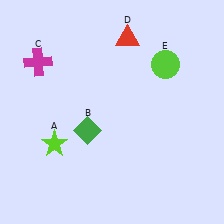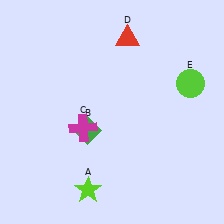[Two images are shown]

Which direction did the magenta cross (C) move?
The magenta cross (C) moved down.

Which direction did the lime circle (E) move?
The lime circle (E) moved right.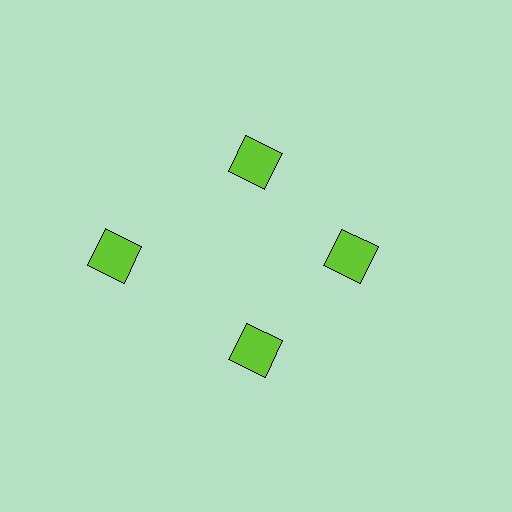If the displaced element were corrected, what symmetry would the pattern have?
It would have 4-fold rotational symmetry — the pattern would map onto itself every 90 degrees.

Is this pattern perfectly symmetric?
No. The 4 lime squares are arranged in a ring, but one element near the 9 o'clock position is pushed outward from the center, breaking the 4-fold rotational symmetry.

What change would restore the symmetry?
The symmetry would be restored by moving it inward, back onto the ring so that all 4 squares sit at equal angles and equal distance from the center.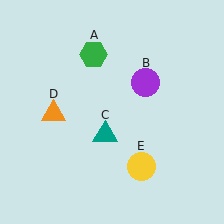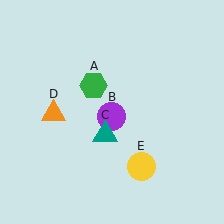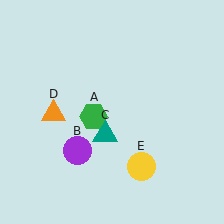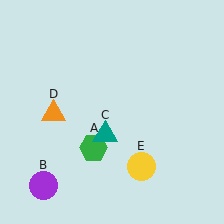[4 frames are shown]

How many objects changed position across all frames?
2 objects changed position: green hexagon (object A), purple circle (object B).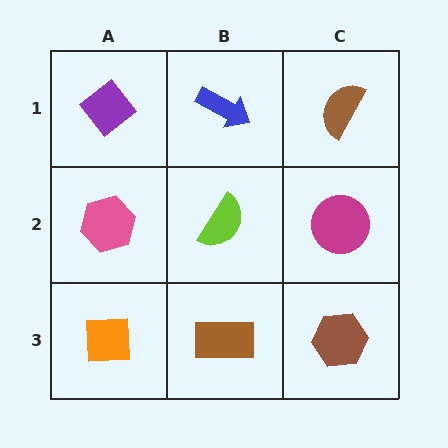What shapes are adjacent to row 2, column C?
A brown semicircle (row 1, column C), a brown hexagon (row 3, column C), a lime semicircle (row 2, column B).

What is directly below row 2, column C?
A brown hexagon.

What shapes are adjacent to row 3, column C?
A magenta circle (row 2, column C), a brown rectangle (row 3, column B).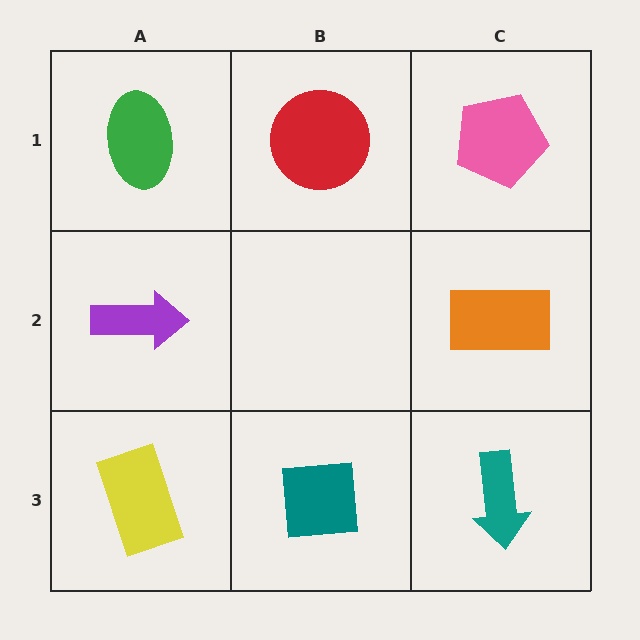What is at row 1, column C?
A pink pentagon.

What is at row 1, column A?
A green ellipse.